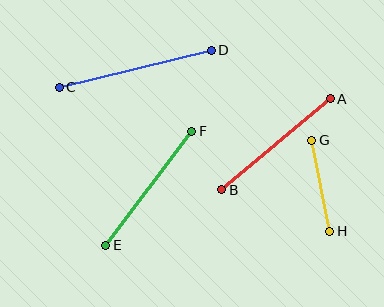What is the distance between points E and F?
The distance is approximately 143 pixels.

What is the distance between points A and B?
The distance is approximately 142 pixels.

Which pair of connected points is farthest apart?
Points C and D are farthest apart.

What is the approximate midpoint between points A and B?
The midpoint is at approximately (276, 144) pixels.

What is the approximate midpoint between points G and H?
The midpoint is at approximately (321, 186) pixels.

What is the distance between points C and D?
The distance is approximately 156 pixels.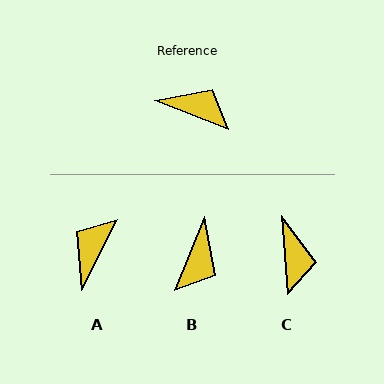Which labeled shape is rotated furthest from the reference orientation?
B, about 90 degrees away.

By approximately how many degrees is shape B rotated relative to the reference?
Approximately 90 degrees clockwise.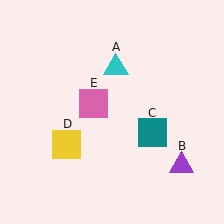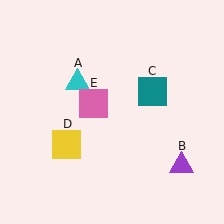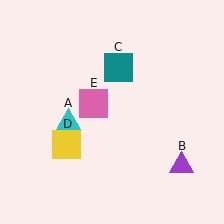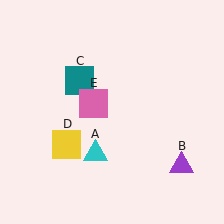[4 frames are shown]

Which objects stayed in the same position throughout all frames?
Purple triangle (object B) and yellow square (object D) and pink square (object E) remained stationary.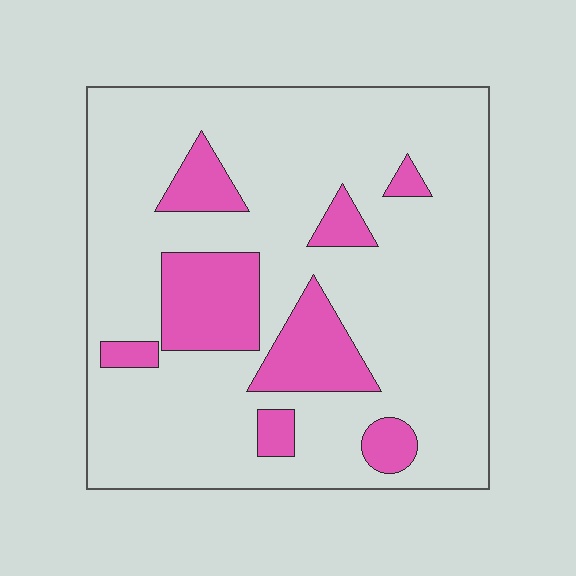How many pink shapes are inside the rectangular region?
8.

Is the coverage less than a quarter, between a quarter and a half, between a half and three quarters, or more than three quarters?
Less than a quarter.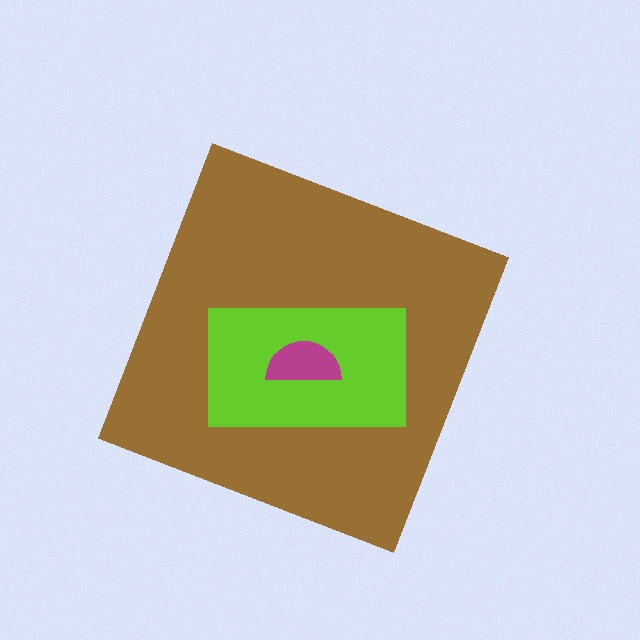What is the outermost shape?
The brown diamond.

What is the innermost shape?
The magenta semicircle.